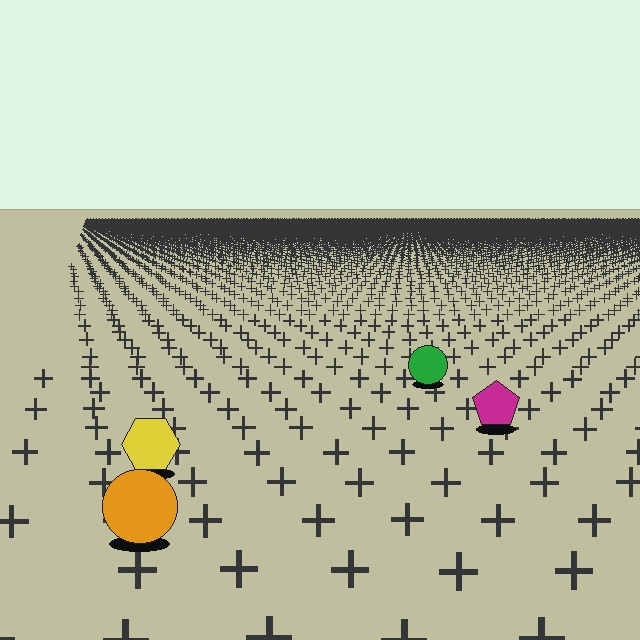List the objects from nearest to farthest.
From nearest to farthest: the orange circle, the yellow hexagon, the magenta pentagon, the green circle.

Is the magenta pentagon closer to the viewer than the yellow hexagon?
No. The yellow hexagon is closer — you can tell from the texture gradient: the ground texture is coarser near it.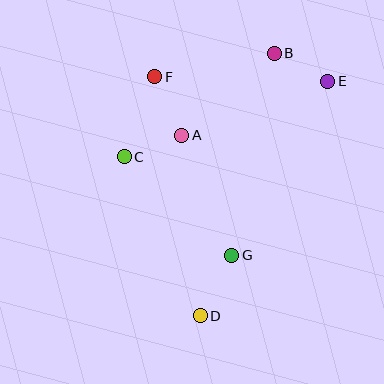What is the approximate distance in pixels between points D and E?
The distance between D and E is approximately 267 pixels.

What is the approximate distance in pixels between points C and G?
The distance between C and G is approximately 146 pixels.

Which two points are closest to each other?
Points B and E are closest to each other.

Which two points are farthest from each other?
Points B and D are farthest from each other.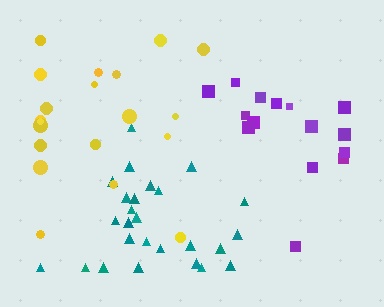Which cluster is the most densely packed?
Teal.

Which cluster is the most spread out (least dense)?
Yellow.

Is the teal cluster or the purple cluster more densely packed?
Teal.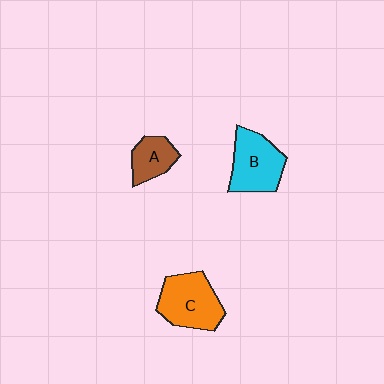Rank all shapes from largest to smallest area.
From largest to smallest: C (orange), B (cyan), A (brown).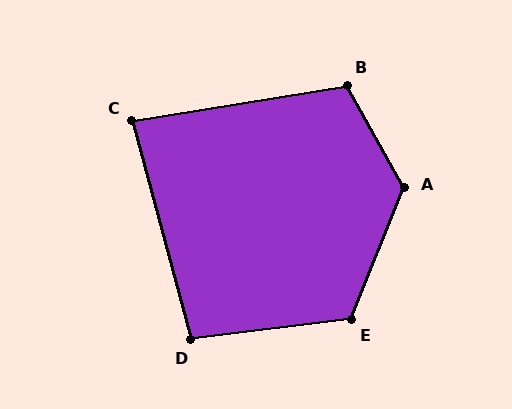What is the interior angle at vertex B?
Approximately 110 degrees (obtuse).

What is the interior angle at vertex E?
Approximately 119 degrees (obtuse).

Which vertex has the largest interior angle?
A, at approximately 129 degrees.